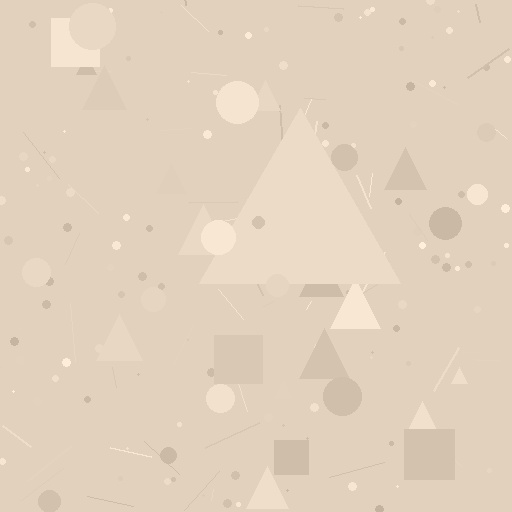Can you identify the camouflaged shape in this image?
The camouflaged shape is a triangle.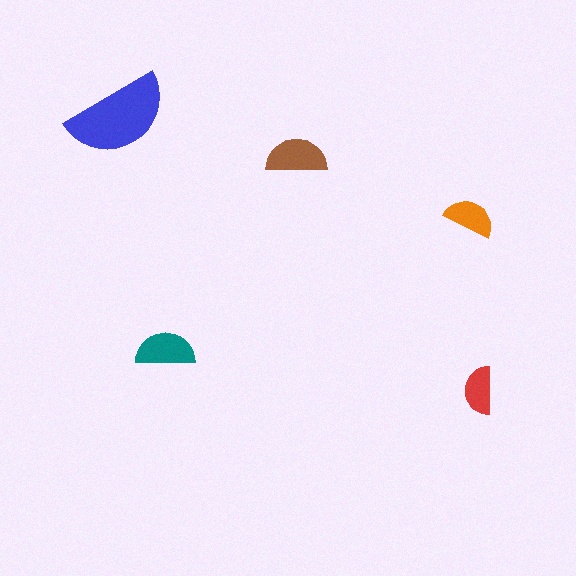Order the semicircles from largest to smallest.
the blue one, the brown one, the teal one, the orange one, the red one.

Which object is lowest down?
The red semicircle is bottommost.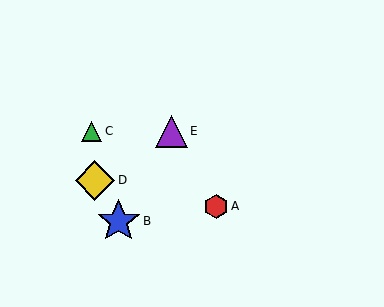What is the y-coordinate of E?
Object E is at y≈131.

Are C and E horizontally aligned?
Yes, both are at y≈131.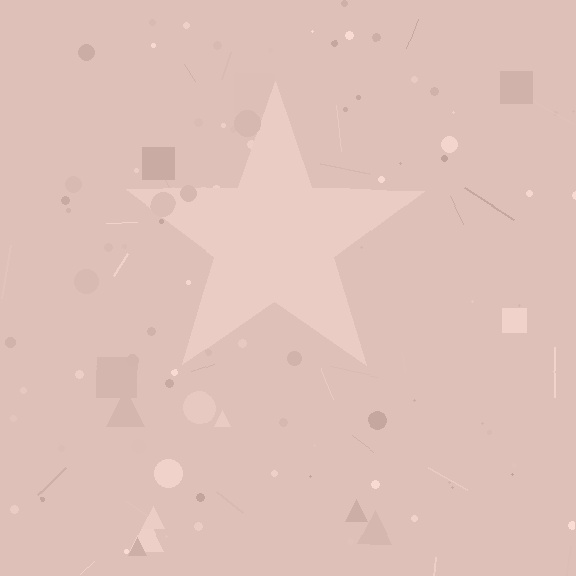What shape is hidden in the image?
A star is hidden in the image.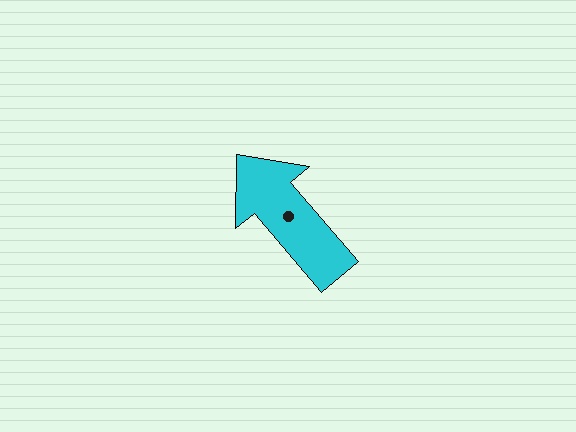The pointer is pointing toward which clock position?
Roughly 11 o'clock.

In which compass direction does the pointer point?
Northwest.